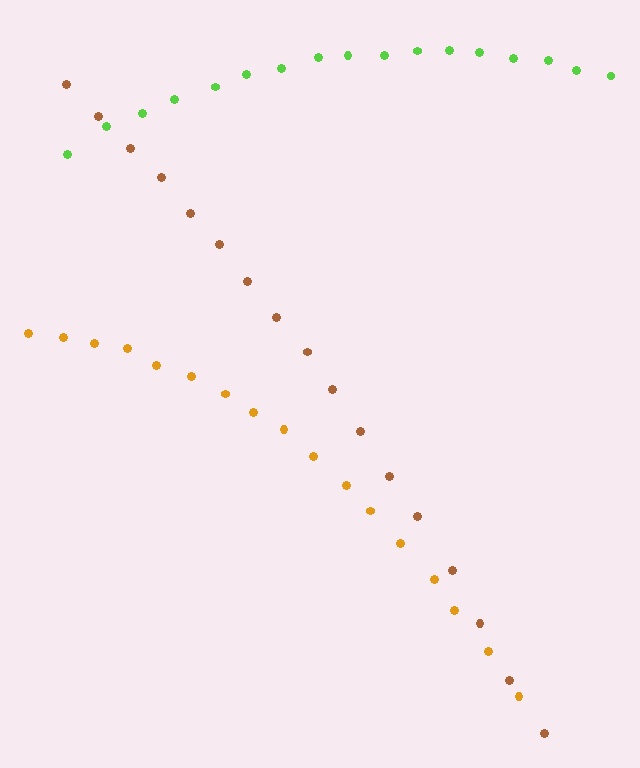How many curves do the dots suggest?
There are 3 distinct paths.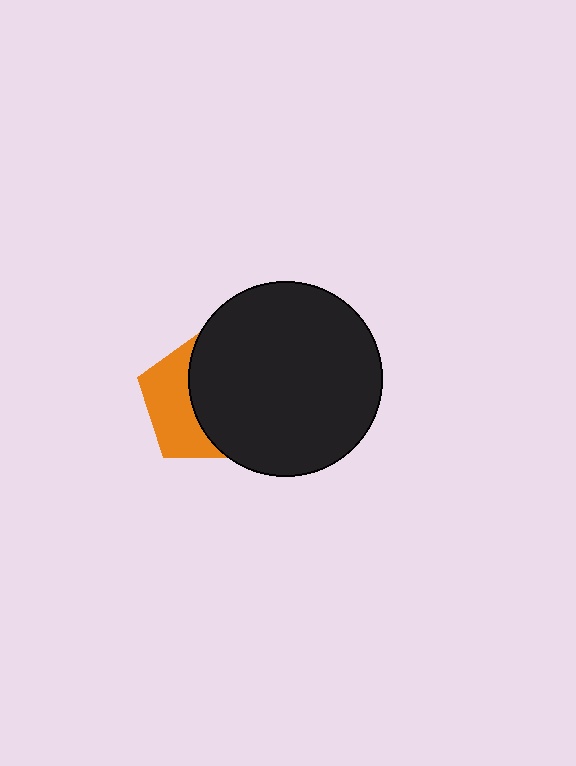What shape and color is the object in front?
The object in front is a black circle.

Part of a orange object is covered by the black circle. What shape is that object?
It is a pentagon.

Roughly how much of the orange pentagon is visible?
A small part of it is visible (roughly 41%).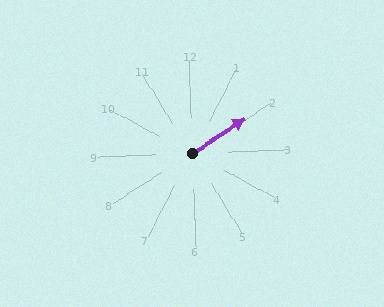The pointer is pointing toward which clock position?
Roughly 2 o'clock.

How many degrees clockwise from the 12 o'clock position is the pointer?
Approximately 59 degrees.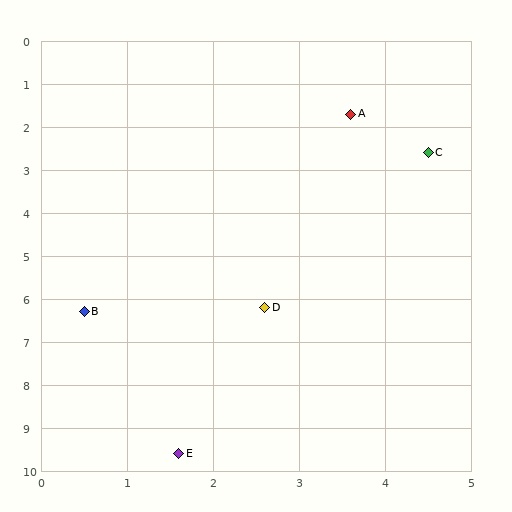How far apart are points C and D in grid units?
Points C and D are about 4.1 grid units apart.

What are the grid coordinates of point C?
Point C is at approximately (4.5, 2.6).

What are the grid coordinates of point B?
Point B is at approximately (0.5, 6.3).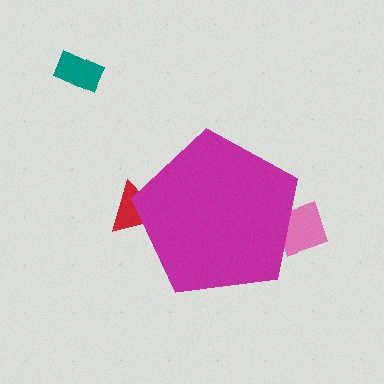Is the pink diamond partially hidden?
Yes, the pink diamond is partially hidden behind the magenta pentagon.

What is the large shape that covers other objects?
A magenta pentagon.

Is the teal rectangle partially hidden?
No, the teal rectangle is fully visible.